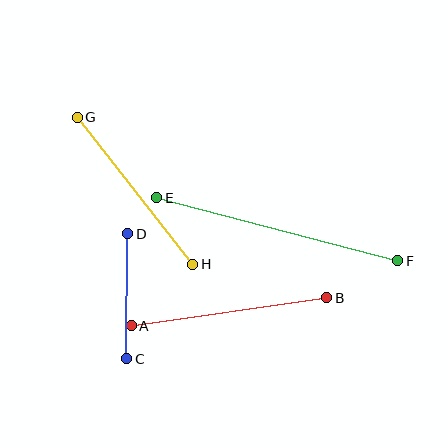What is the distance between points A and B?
The distance is approximately 197 pixels.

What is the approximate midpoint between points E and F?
The midpoint is at approximately (277, 229) pixels.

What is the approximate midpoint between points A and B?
The midpoint is at approximately (229, 312) pixels.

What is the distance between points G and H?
The distance is approximately 187 pixels.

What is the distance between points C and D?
The distance is approximately 125 pixels.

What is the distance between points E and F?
The distance is approximately 249 pixels.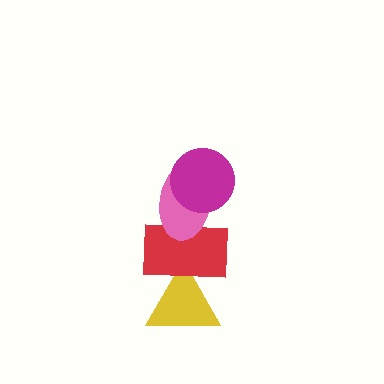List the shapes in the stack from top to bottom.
From top to bottom: the magenta circle, the pink ellipse, the red rectangle, the yellow triangle.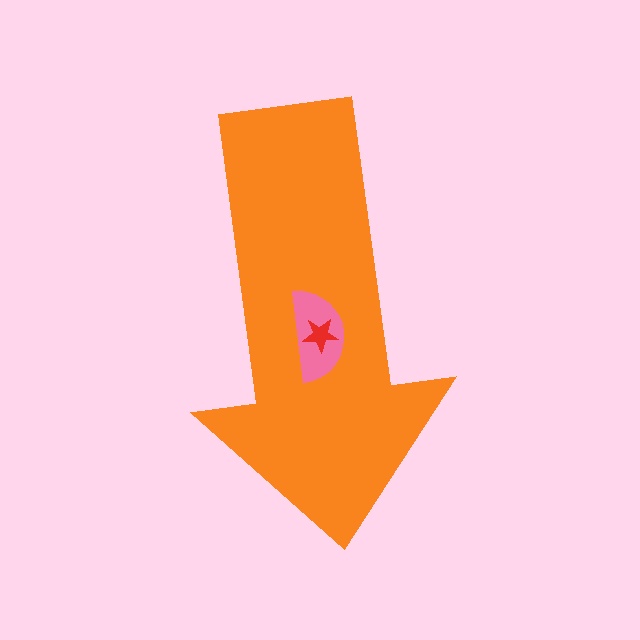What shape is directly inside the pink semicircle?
The red star.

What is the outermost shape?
The orange arrow.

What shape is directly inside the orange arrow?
The pink semicircle.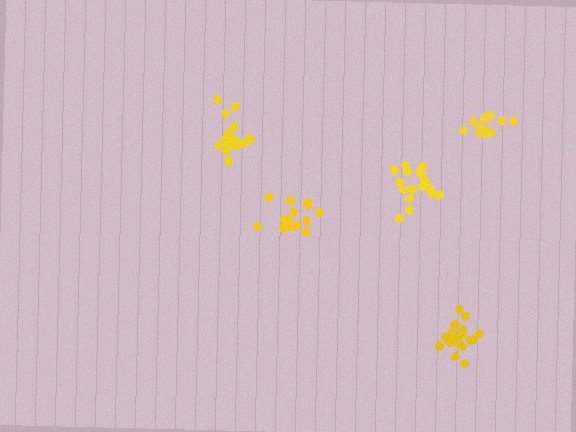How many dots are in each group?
Group 1: 19 dots, Group 2: 18 dots, Group 3: 14 dots, Group 4: 16 dots, Group 5: 13 dots (80 total).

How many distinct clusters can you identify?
There are 5 distinct clusters.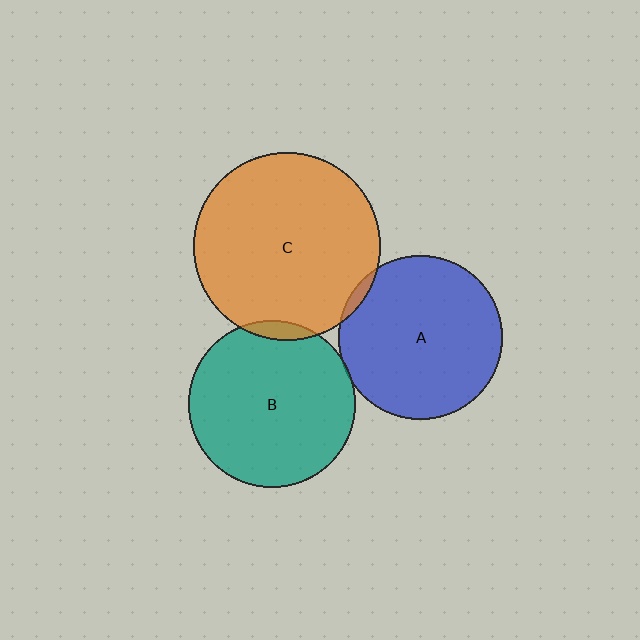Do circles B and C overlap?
Yes.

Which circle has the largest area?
Circle C (orange).